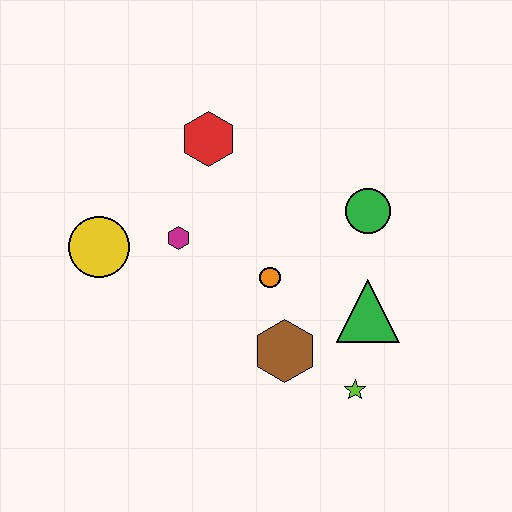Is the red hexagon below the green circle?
No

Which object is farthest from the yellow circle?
The lime star is farthest from the yellow circle.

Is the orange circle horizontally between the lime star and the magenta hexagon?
Yes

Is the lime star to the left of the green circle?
Yes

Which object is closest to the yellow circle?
The magenta hexagon is closest to the yellow circle.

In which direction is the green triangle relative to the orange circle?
The green triangle is to the right of the orange circle.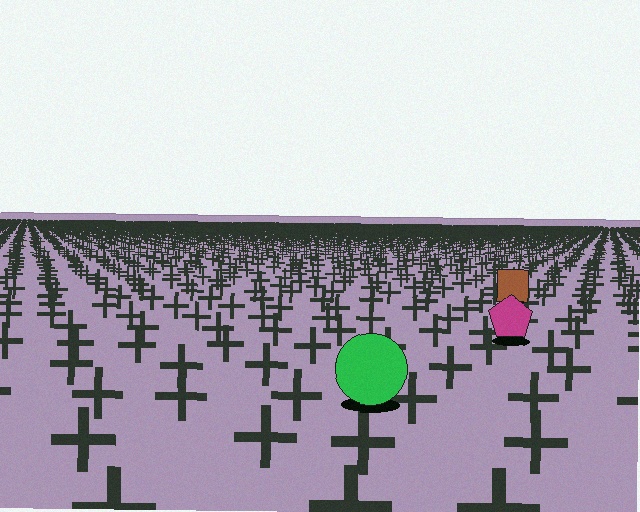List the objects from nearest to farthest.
From nearest to farthest: the green circle, the magenta pentagon, the brown square.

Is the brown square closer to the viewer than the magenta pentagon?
No. The magenta pentagon is closer — you can tell from the texture gradient: the ground texture is coarser near it.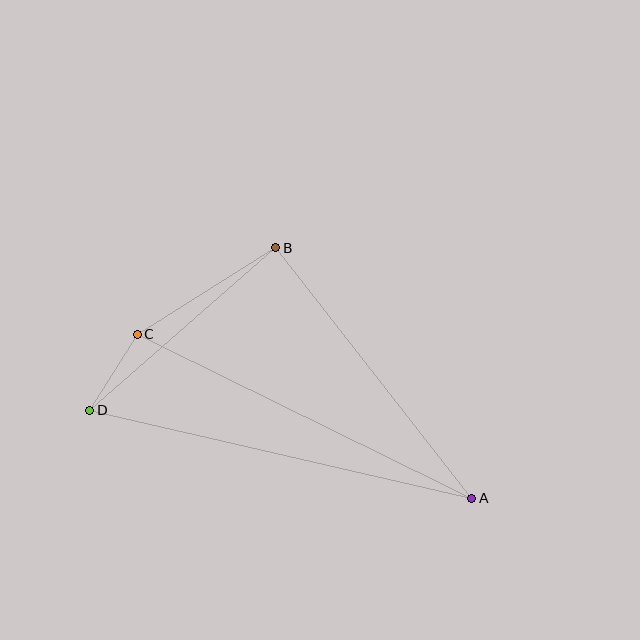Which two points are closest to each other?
Points C and D are closest to each other.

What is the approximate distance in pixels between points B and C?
The distance between B and C is approximately 163 pixels.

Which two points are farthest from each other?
Points A and D are farthest from each other.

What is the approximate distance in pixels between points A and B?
The distance between A and B is approximately 318 pixels.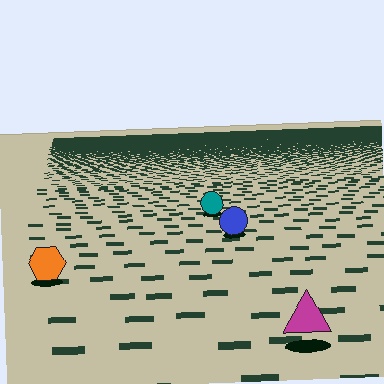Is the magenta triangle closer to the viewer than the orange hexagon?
Yes. The magenta triangle is closer — you can tell from the texture gradient: the ground texture is coarser near it.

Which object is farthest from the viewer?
The teal circle is farthest from the viewer. It appears smaller and the ground texture around it is denser.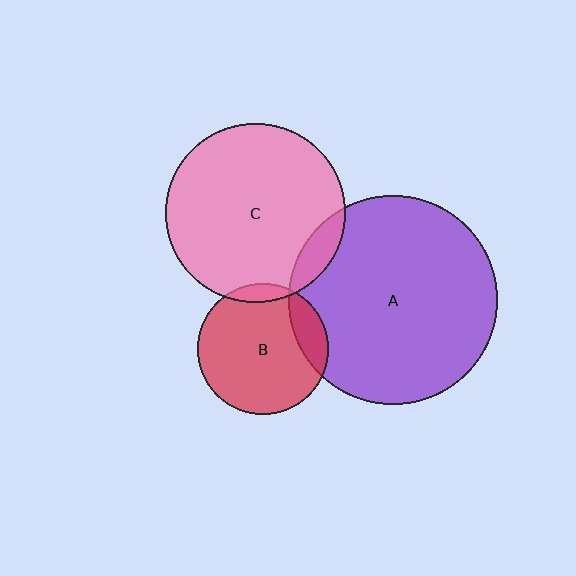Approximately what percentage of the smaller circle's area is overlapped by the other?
Approximately 15%.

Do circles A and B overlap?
Yes.